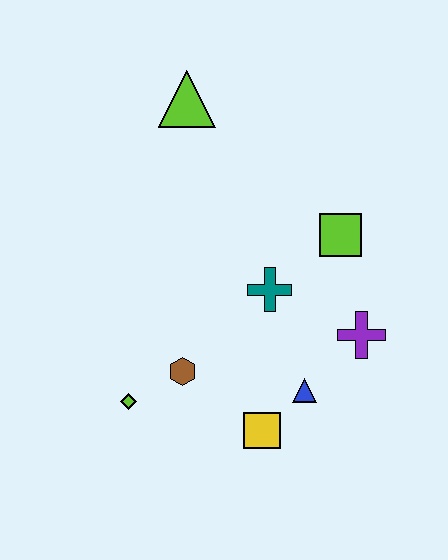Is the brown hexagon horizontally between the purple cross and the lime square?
No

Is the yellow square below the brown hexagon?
Yes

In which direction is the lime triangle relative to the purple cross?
The lime triangle is above the purple cross.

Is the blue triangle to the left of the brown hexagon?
No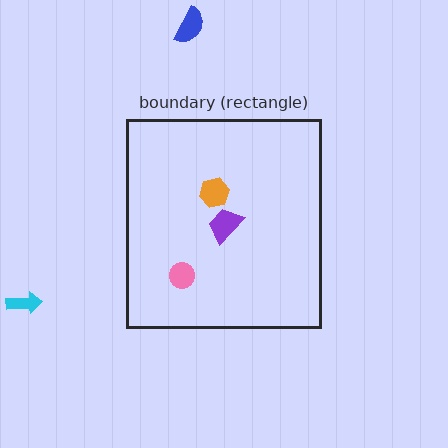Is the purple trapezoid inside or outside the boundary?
Inside.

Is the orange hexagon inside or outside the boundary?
Inside.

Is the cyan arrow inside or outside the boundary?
Outside.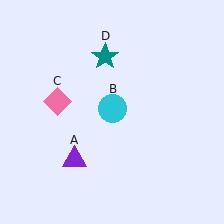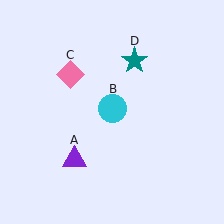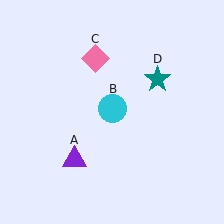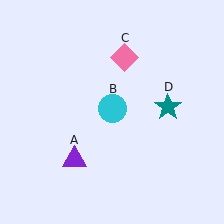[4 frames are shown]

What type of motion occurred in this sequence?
The pink diamond (object C), teal star (object D) rotated clockwise around the center of the scene.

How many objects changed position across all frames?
2 objects changed position: pink diamond (object C), teal star (object D).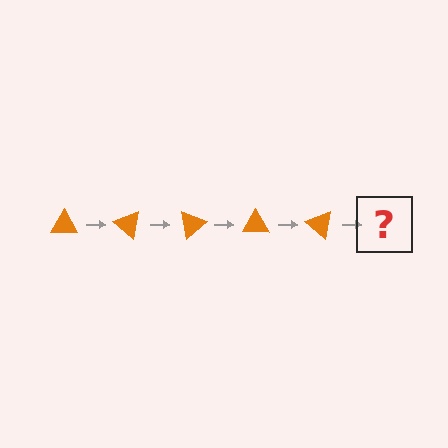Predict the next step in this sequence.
The next step is an orange triangle rotated 200 degrees.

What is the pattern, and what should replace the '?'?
The pattern is that the triangle rotates 40 degrees each step. The '?' should be an orange triangle rotated 200 degrees.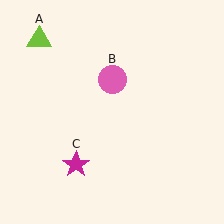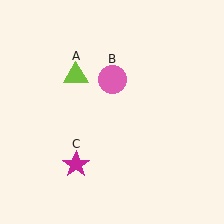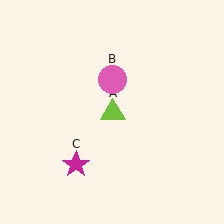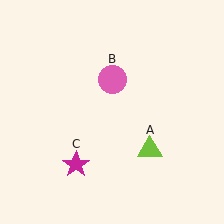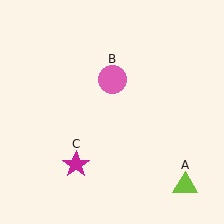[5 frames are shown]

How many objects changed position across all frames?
1 object changed position: lime triangle (object A).